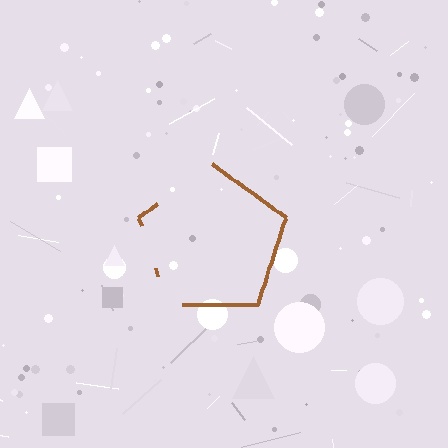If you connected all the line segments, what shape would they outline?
They would outline a pentagon.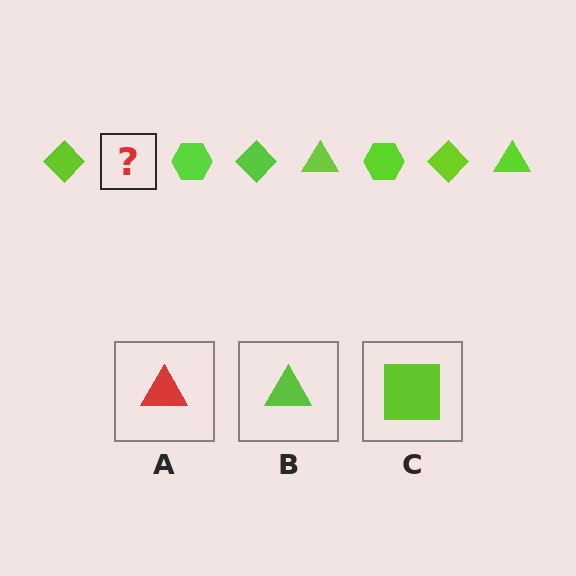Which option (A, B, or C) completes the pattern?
B.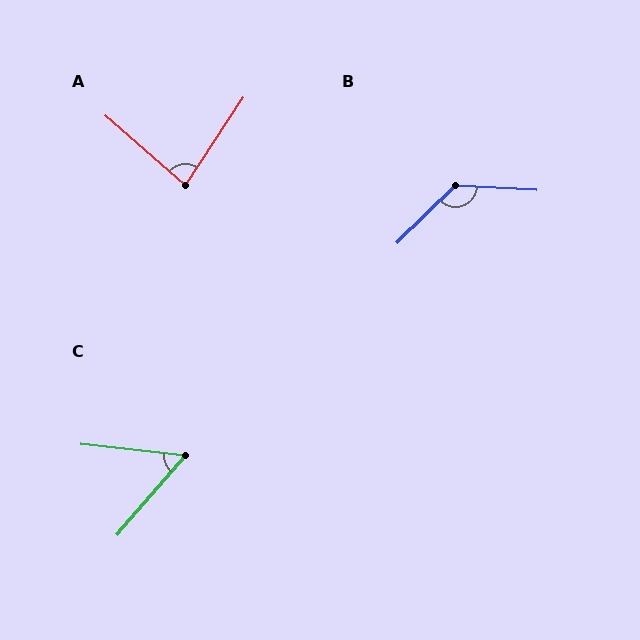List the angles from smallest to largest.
C (55°), A (82°), B (132°).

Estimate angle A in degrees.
Approximately 82 degrees.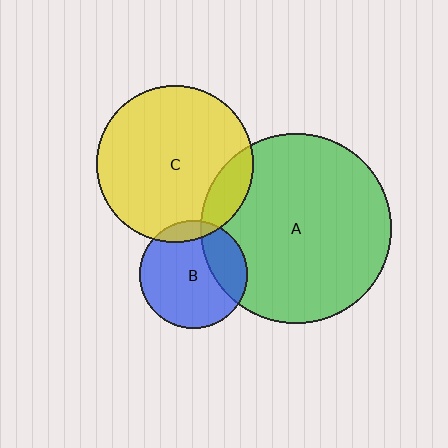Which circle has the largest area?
Circle A (green).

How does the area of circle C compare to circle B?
Approximately 2.1 times.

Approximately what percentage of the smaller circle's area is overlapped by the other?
Approximately 10%.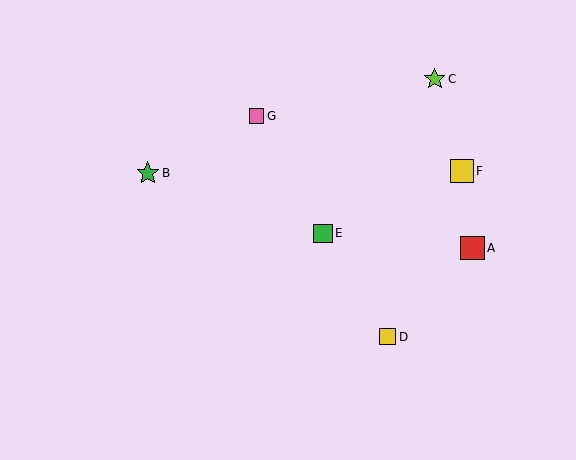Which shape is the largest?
The red square (labeled A) is the largest.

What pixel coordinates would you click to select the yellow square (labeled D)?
Click at (388, 337) to select the yellow square D.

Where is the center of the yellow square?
The center of the yellow square is at (388, 337).